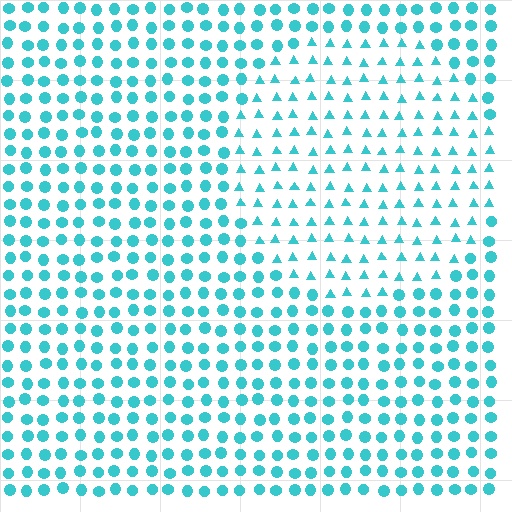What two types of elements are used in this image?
The image uses triangles inside the circle region and circles outside it.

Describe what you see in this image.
The image is filled with small cyan elements arranged in a uniform grid. A circle-shaped region contains triangles, while the surrounding area contains circles. The boundary is defined purely by the change in element shape.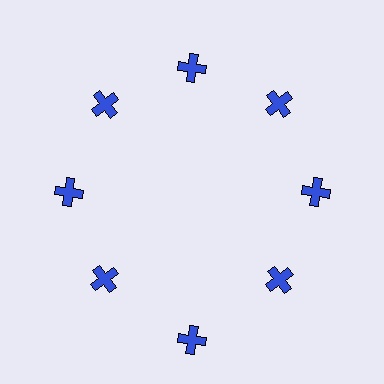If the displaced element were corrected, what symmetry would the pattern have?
It would have 8-fold rotational symmetry — the pattern would map onto itself every 45 degrees.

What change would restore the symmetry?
The symmetry would be restored by moving it inward, back onto the ring so that all 8 crosses sit at equal angles and equal distance from the center.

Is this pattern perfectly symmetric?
No. The 8 blue crosses are arranged in a ring, but one element near the 6 o'clock position is pushed outward from the center, breaking the 8-fold rotational symmetry.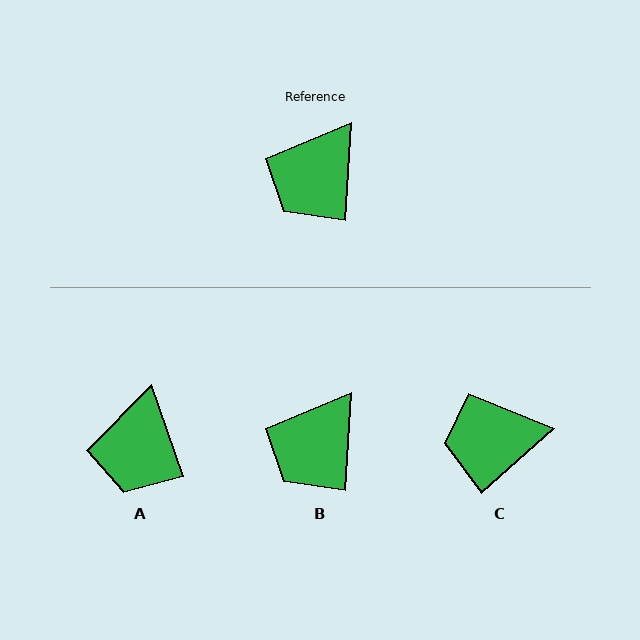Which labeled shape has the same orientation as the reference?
B.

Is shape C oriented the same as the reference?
No, it is off by about 45 degrees.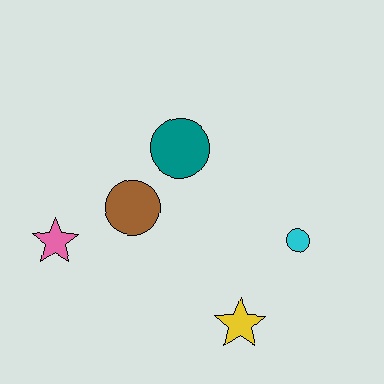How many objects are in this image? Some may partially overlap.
There are 5 objects.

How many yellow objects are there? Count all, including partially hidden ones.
There is 1 yellow object.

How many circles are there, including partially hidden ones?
There are 3 circles.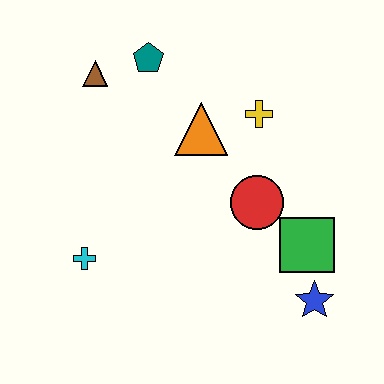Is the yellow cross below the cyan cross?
No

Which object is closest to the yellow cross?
The orange triangle is closest to the yellow cross.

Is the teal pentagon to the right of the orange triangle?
No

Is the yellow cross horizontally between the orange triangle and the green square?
Yes